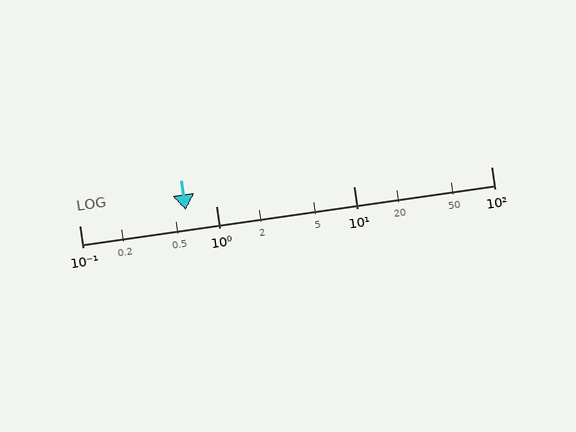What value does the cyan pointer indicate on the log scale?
The pointer indicates approximately 0.6.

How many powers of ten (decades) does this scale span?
The scale spans 3 decades, from 0.1 to 100.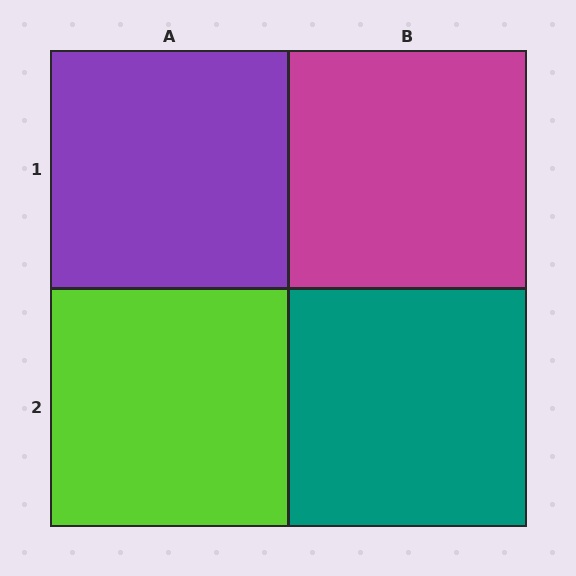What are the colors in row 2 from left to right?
Lime, teal.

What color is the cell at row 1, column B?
Magenta.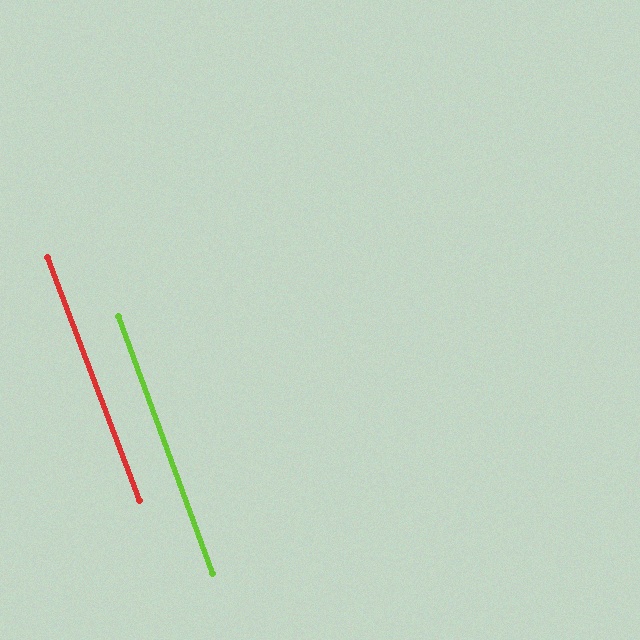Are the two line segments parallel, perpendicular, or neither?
Parallel — their directions differ by only 0.8°.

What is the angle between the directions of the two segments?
Approximately 1 degree.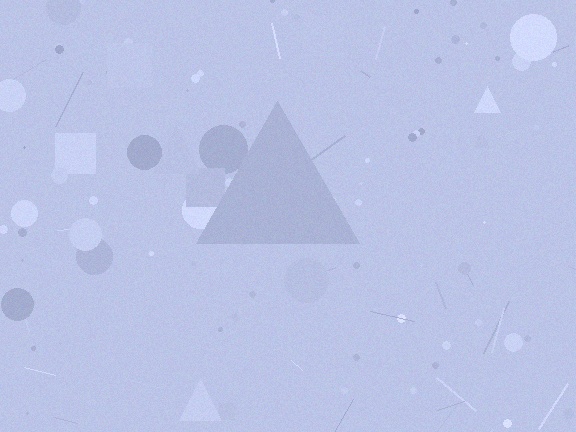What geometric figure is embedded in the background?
A triangle is embedded in the background.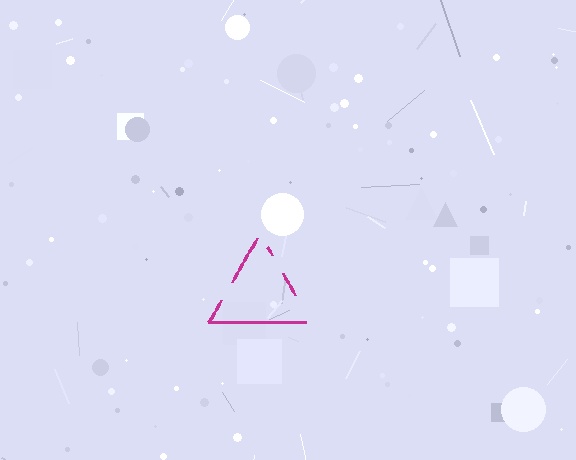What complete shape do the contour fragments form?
The contour fragments form a triangle.